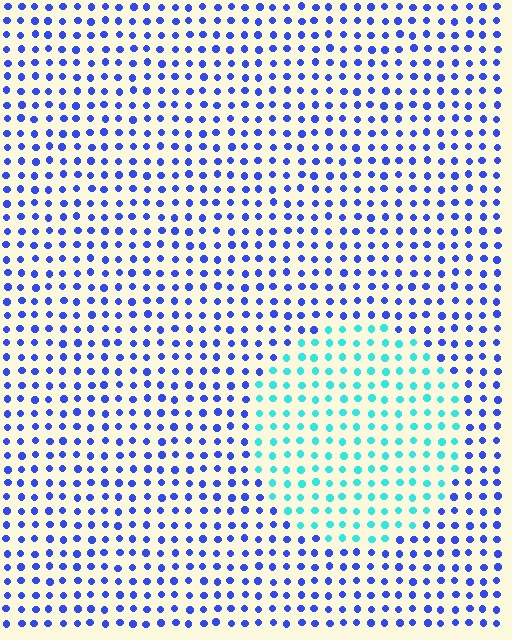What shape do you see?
I see a circle.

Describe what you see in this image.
The image is filled with small blue elements in a uniform arrangement. A circle-shaped region is visible where the elements are tinted to a slightly different hue, forming a subtle color boundary.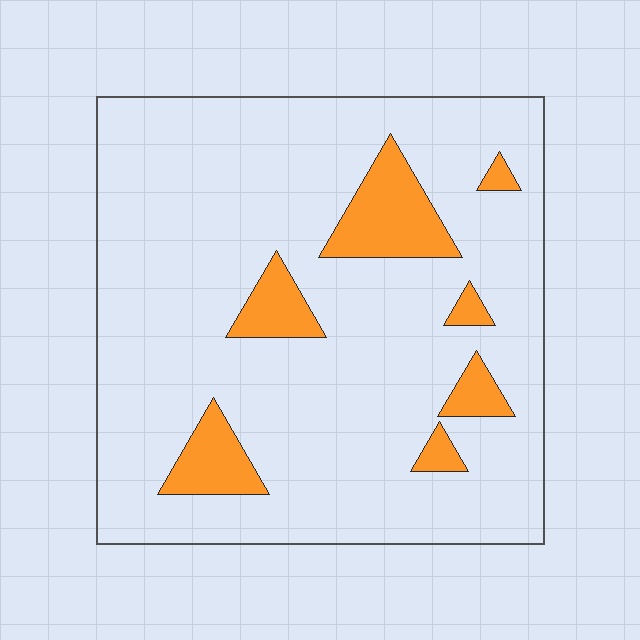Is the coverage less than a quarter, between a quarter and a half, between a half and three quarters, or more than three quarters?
Less than a quarter.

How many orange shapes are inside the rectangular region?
7.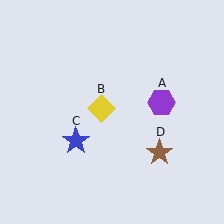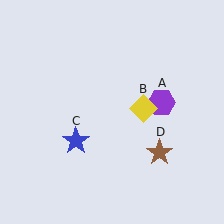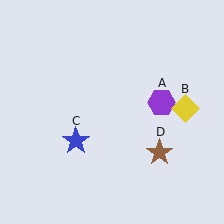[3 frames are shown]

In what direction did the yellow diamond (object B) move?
The yellow diamond (object B) moved right.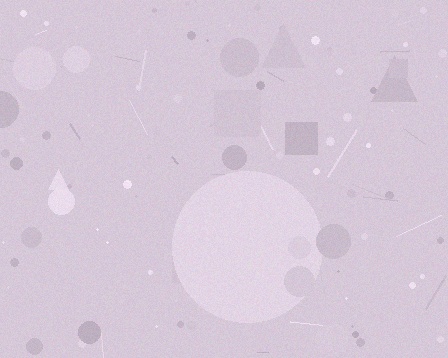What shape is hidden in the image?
A circle is hidden in the image.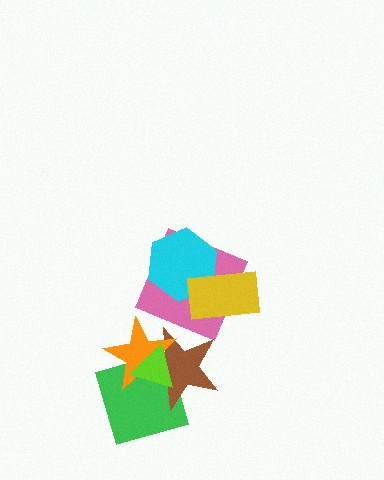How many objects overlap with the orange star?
3 objects overlap with the orange star.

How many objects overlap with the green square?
3 objects overlap with the green square.